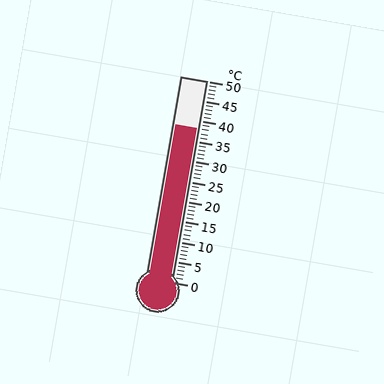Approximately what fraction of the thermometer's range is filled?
The thermometer is filled to approximately 75% of its range.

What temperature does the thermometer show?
The thermometer shows approximately 38°C.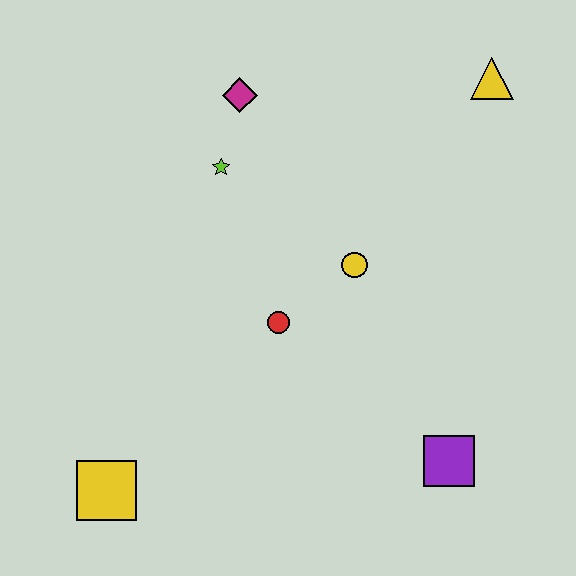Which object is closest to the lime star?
The magenta diamond is closest to the lime star.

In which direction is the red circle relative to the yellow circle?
The red circle is to the left of the yellow circle.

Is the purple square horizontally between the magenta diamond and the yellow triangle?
Yes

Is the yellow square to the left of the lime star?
Yes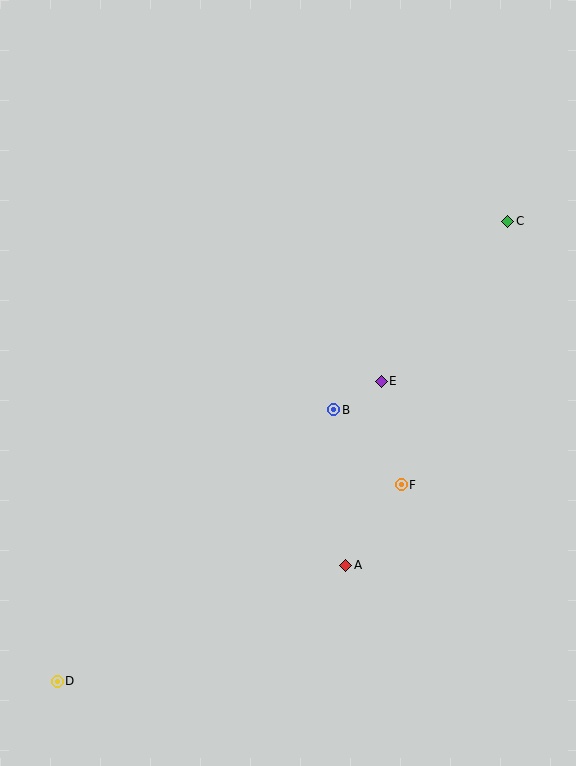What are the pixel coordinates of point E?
Point E is at (381, 381).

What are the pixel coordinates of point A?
Point A is at (346, 565).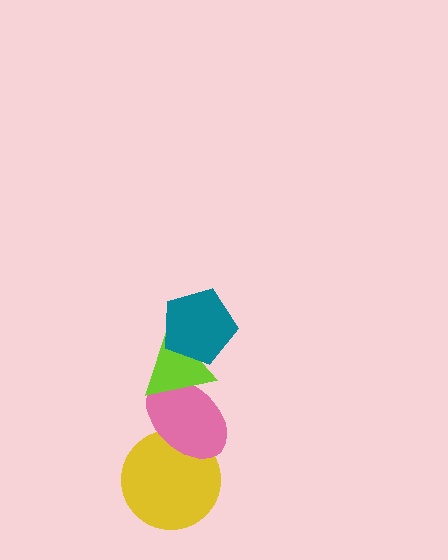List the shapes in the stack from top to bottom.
From top to bottom: the teal pentagon, the lime triangle, the pink ellipse, the yellow circle.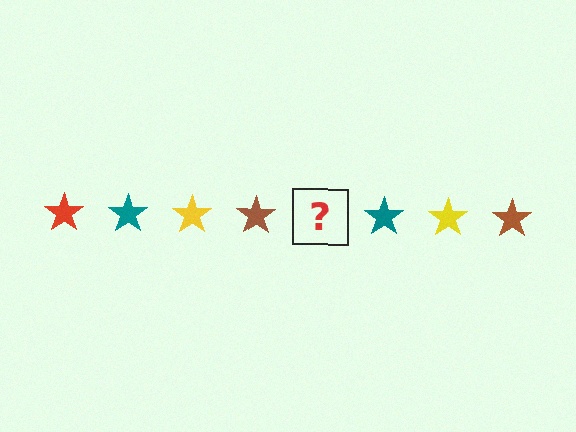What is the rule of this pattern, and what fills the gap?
The rule is that the pattern cycles through red, teal, yellow, brown stars. The gap should be filled with a red star.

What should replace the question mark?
The question mark should be replaced with a red star.